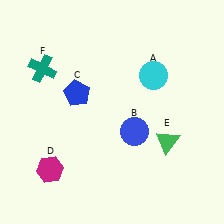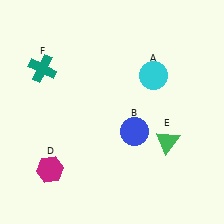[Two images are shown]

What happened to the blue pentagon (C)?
The blue pentagon (C) was removed in Image 2. It was in the top-left area of Image 1.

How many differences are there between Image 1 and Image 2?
There is 1 difference between the two images.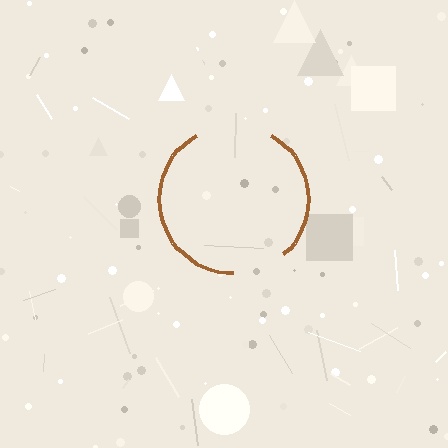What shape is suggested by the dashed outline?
The dashed outline suggests a circle.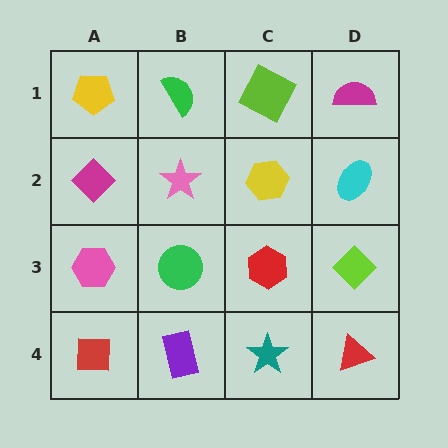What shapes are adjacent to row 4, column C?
A red hexagon (row 3, column C), a purple rectangle (row 4, column B), a red triangle (row 4, column D).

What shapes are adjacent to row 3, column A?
A magenta diamond (row 2, column A), a red square (row 4, column A), a green circle (row 3, column B).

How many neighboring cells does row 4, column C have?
3.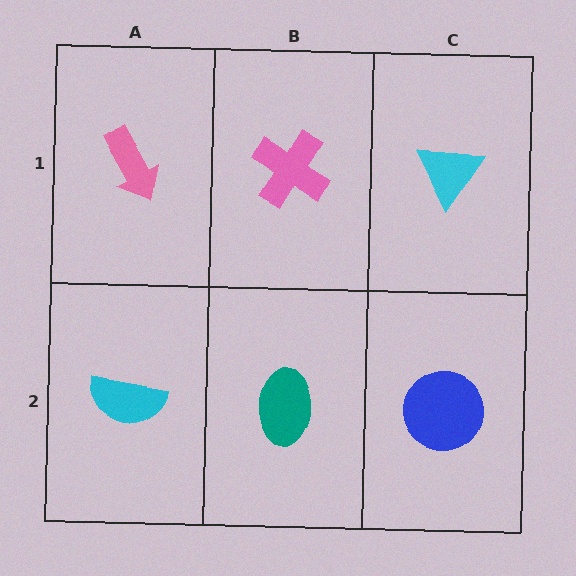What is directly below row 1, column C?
A blue circle.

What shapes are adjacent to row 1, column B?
A teal ellipse (row 2, column B), a pink arrow (row 1, column A), a cyan triangle (row 1, column C).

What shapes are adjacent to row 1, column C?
A blue circle (row 2, column C), a pink cross (row 1, column B).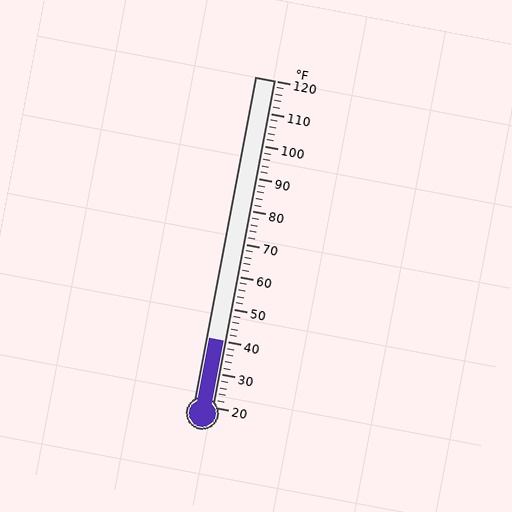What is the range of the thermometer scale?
The thermometer scale ranges from 20°F to 120°F.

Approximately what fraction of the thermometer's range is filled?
The thermometer is filled to approximately 20% of its range.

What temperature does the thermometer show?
The thermometer shows approximately 40°F.